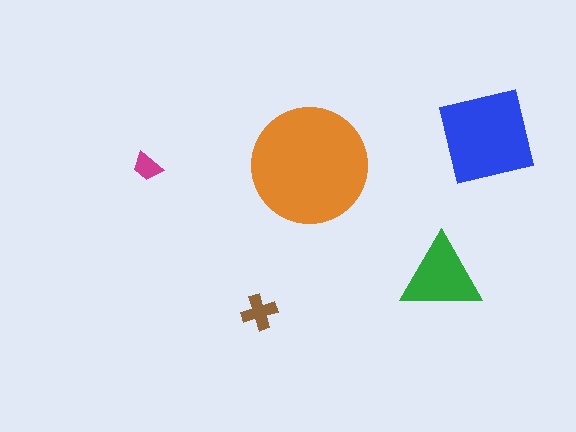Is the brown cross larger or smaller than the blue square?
Smaller.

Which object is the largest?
The orange circle.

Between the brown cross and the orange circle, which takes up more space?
The orange circle.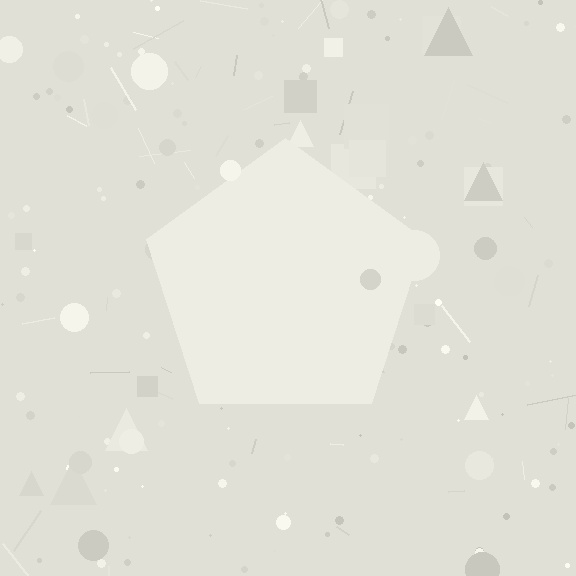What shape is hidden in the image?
A pentagon is hidden in the image.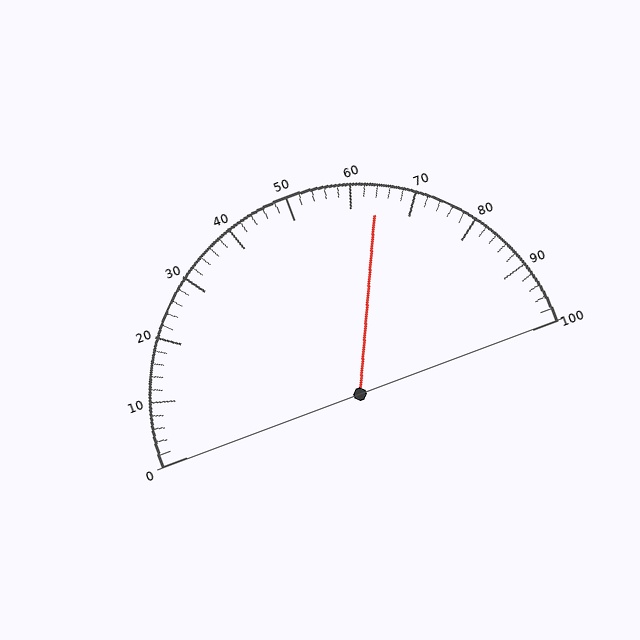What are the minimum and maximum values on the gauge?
The gauge ranges from 0 to 100.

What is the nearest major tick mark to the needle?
The nearest major tick mark is 60.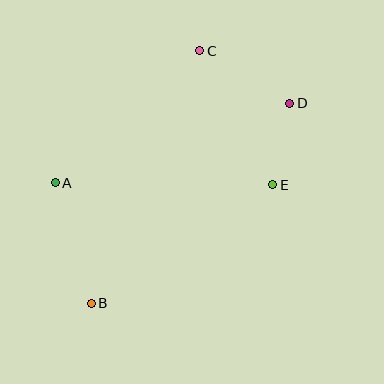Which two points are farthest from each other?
Points B and D are farthest from each other.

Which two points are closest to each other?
Points D and E are closest to each other.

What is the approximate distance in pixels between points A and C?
The distance between A and C is approximately 196 pixels.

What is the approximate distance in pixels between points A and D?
The distance between A and D is approximately 247 pixels.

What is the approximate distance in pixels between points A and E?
The distance between A and E is approximately 217 pixels.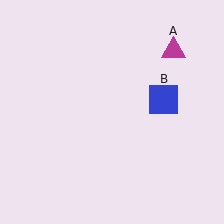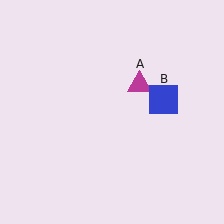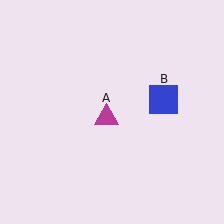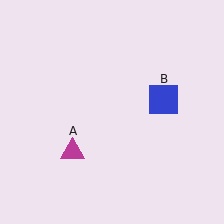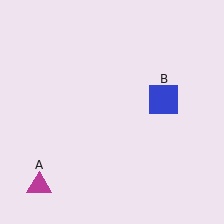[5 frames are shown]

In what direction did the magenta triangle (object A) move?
The magenta triangle (object A) moved down and to the left.